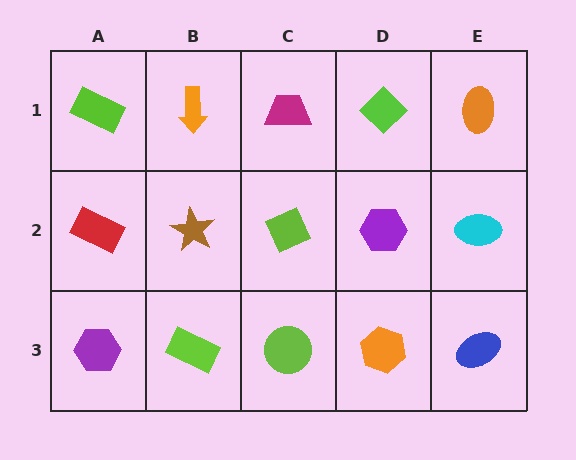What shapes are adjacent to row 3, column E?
A cyan ellipse (row 2, column E), an orange hexagon (row 3, column D).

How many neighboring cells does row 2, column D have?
4.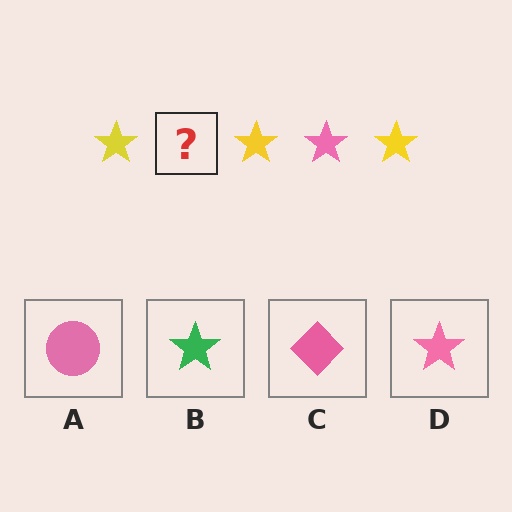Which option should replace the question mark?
Option D.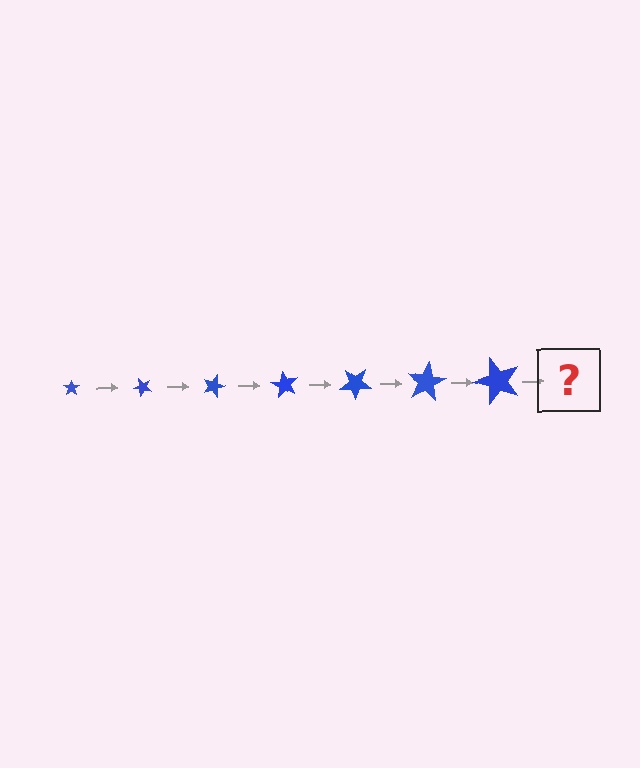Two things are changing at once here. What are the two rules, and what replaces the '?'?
The two rules are that the star grows larger each step and it rotates 45 degrees each step. The '?' should be a star, larger than the previous one and rotated 315 degrees from the start.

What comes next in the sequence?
The next element should be a star, larger than the previous one and rotated 315 degrees from the start.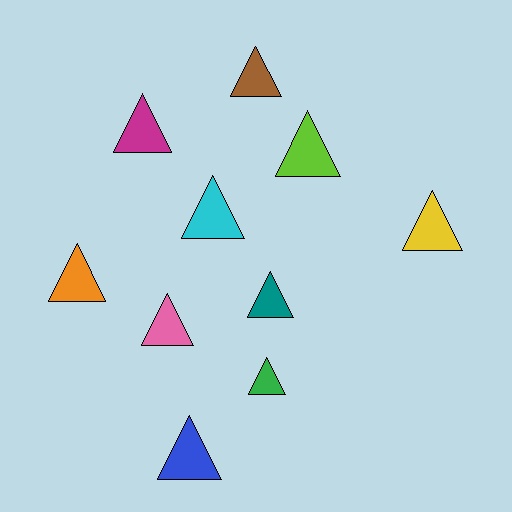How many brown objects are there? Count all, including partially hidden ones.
There is 1 brown object.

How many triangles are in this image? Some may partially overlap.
There are 10 triangles.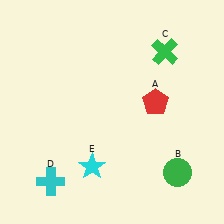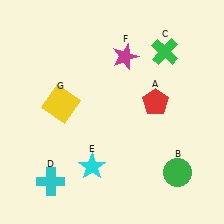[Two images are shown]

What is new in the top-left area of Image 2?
A yellow square (G) was added in the top-left area of Image 2.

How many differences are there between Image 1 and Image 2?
There are 2 differences between the two images.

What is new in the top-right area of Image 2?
A magenta star (F) was added in the top-right area of Image 2.